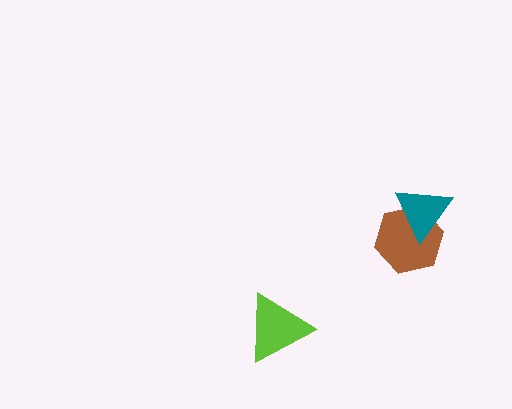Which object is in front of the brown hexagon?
The teal triangle is in front of the brown hexagon.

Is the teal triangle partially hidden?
No, no other shape covers it.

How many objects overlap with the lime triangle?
0 objects overlap with the lime triangle.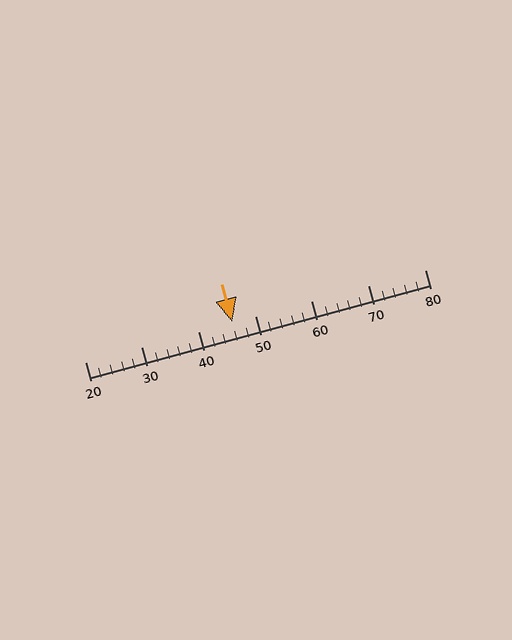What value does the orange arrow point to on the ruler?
The orange arrow points to approximately 46.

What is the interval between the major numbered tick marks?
The major tick marks are spaced 10 units apart.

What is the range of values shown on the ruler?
The ruler shows values from 20 to 80.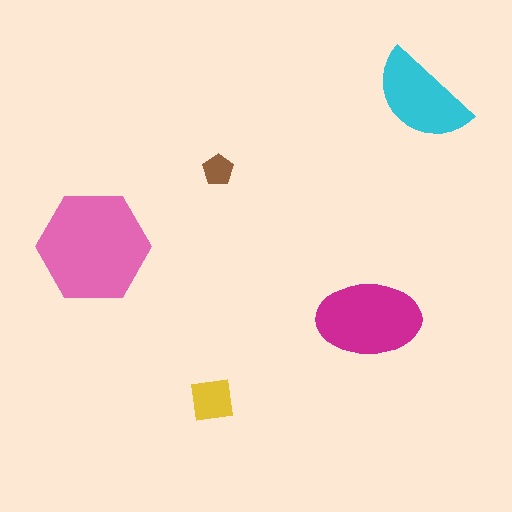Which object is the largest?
The pink hexagon.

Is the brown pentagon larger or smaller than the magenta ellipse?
Smaller.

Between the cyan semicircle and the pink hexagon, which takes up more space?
The pink hexagon.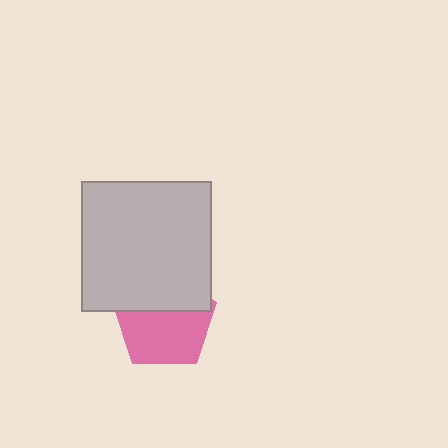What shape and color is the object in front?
The object in front is a light gray square.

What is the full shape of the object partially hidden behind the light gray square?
The partially hidden object is a pink pentagon.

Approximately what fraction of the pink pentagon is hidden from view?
Roughly 40% of the pink pentagon is hidden behind the light gray square.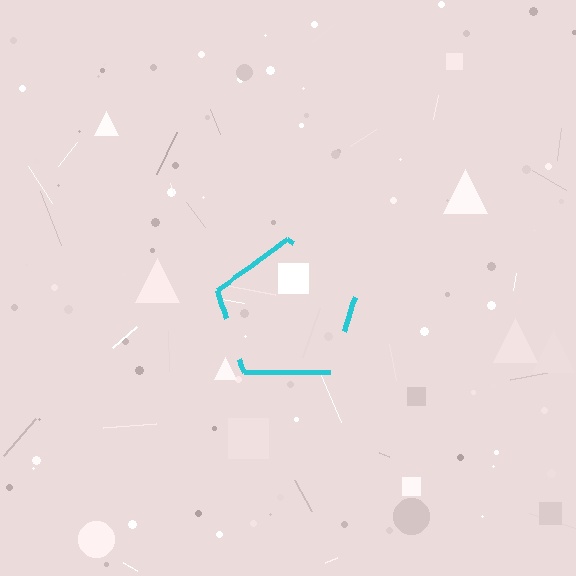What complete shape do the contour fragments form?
The contour fragments form a pentagon.